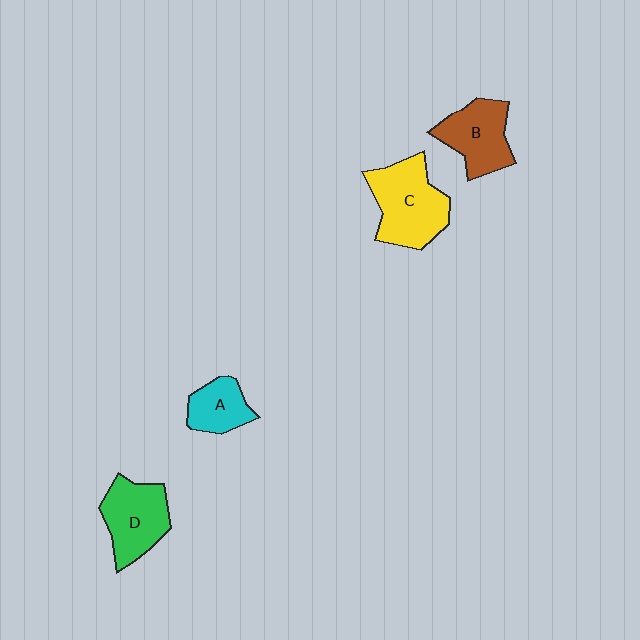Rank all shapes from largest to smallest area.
From largest to smallest: C (yellow), D (green), B (brown), A (cyan).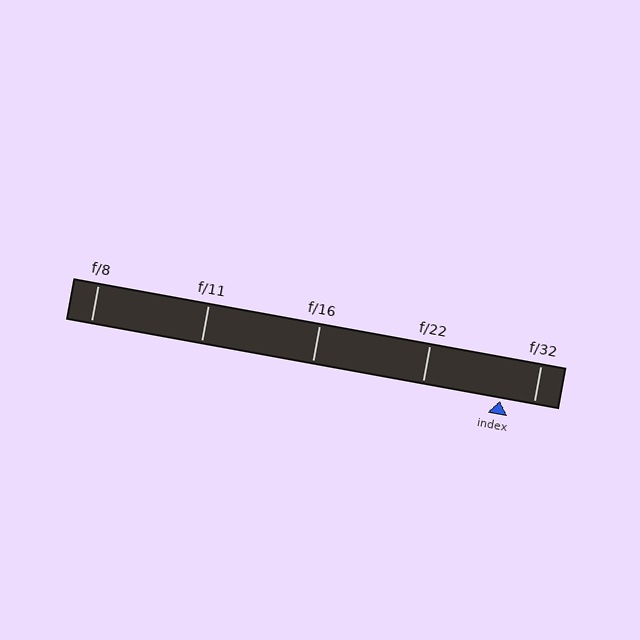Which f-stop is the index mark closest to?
The index mark is closest to f/32.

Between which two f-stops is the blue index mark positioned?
The index mark is between f/22 and f/32.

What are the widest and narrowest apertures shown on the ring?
The widest aperture shown is f/8 and the narrowest is f/32.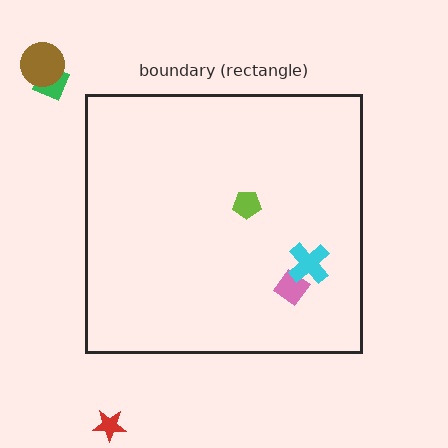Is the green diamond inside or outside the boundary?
Outside.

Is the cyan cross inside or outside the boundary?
Inside.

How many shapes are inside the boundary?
3 inside, 3 outside.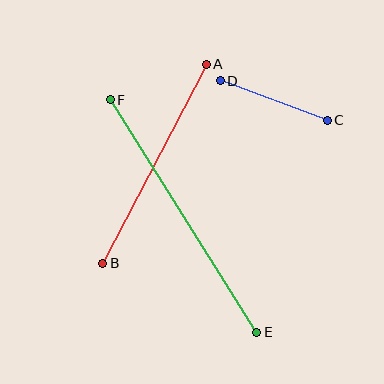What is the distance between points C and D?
The distance is approximately 114 pixels.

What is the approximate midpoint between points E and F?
The midpoint is at approximately (184, 216) pixels.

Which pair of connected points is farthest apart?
Points E and F are farthest apart.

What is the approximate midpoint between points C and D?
The midpoint is at approximately (274, 101) pixels.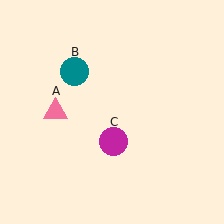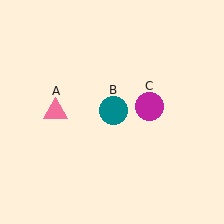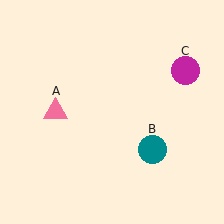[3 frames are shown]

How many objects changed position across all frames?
2 objects changed position: teal circle (object B), magenta circle (object C).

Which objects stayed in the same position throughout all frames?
Pink triangle (object A) remained stationary.